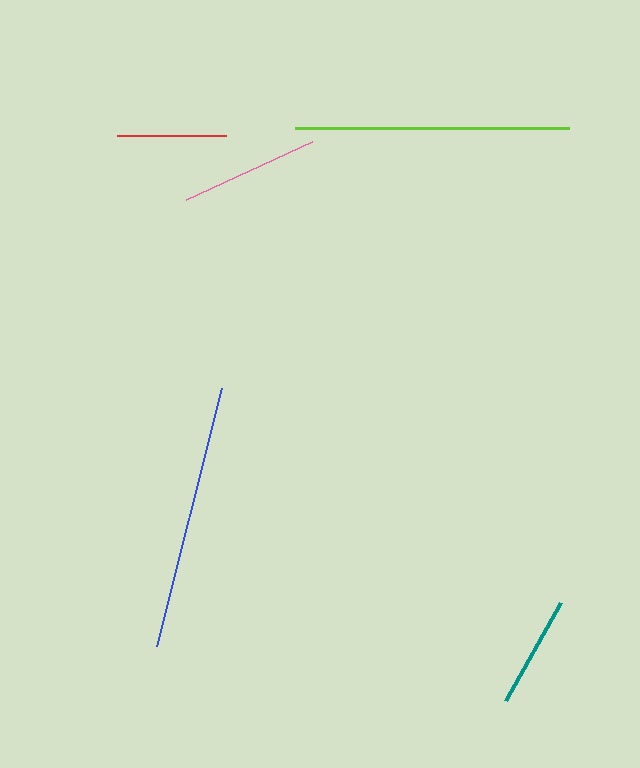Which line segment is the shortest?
The red line is the shortest at approximately 109 pixels.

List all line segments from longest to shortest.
From longest to shortest: lime, blue, pink, teal, red.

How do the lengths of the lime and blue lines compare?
The lime and blue lines are approximately the same length.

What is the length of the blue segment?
The blue segment is approximately 266 pixels long.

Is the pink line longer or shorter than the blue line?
The blue line is longer than the pink line.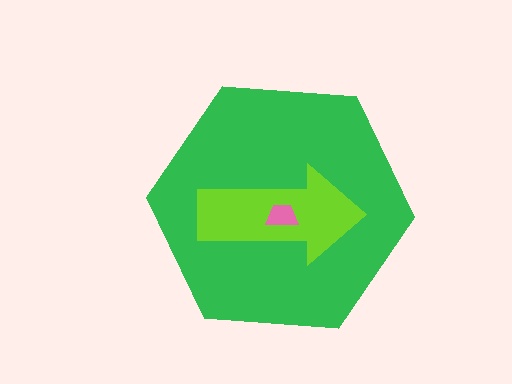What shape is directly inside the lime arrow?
The pink trapezoid.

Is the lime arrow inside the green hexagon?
Yes.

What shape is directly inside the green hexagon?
The lime arrow.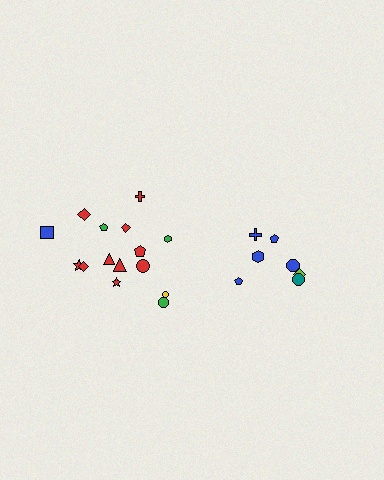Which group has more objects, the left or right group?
The left group.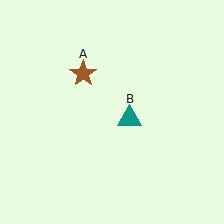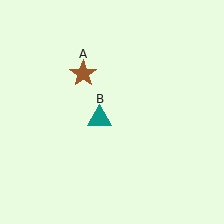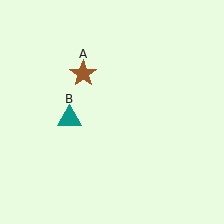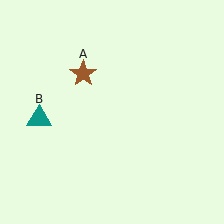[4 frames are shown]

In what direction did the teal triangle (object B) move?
The teal triangle (object B) moved left.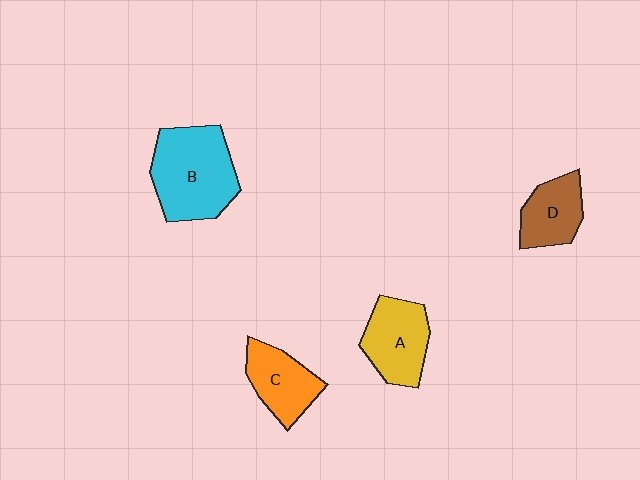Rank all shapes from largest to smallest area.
From largest to smallest: B (cyan), A (yellow), C (orange), D (brown).